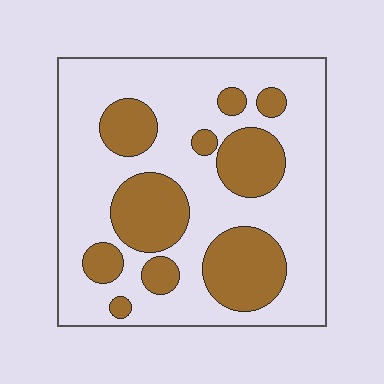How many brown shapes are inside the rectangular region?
10.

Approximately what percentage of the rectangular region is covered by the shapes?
Approximately 30%.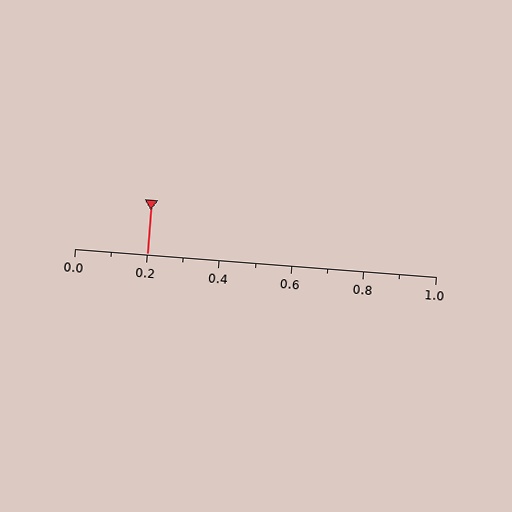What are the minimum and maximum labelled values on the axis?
The axis runs from 0.0 to 1.0.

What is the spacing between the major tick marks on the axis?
The major ticks are spaced 0.2 apart.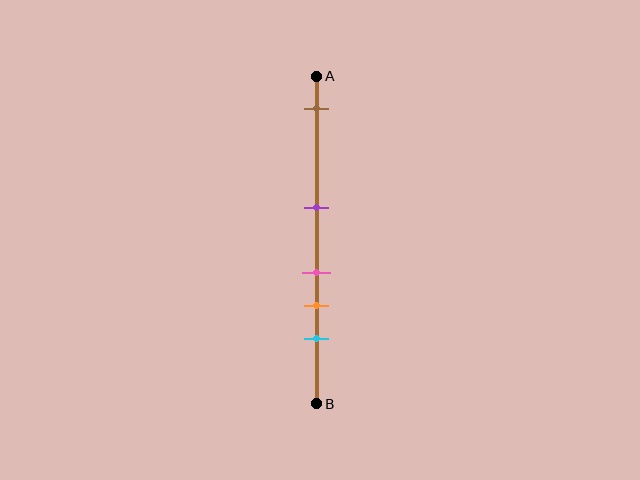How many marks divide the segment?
There are 5 marks dividing the segment.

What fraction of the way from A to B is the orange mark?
The orange mark is approximately 70% (0.7) of the way from A to B.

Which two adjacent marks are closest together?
The pink and orange marks are the closest adjacent pair.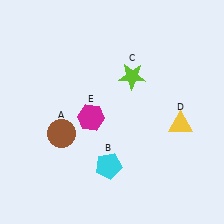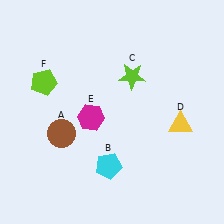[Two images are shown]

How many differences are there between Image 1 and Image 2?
There is 1 difference between the two images.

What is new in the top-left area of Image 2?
A lime pentagon (F) was added in the top-left area of Image 2.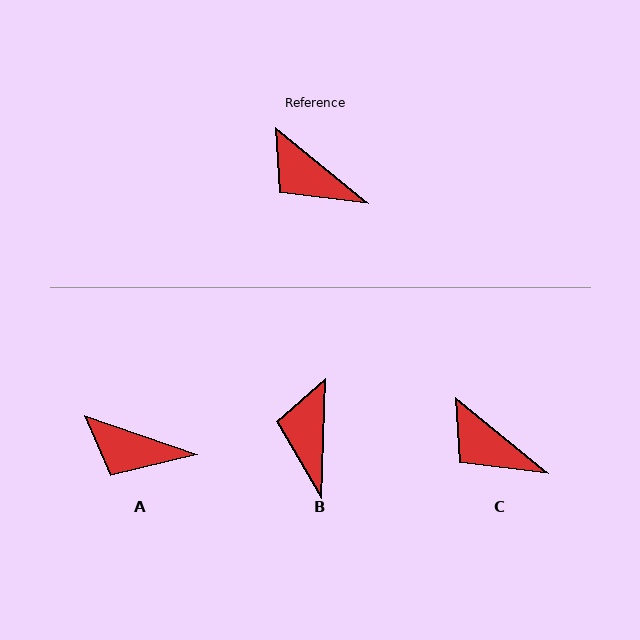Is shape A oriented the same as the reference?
No, it is off by about 21 degrees.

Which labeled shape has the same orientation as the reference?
C.